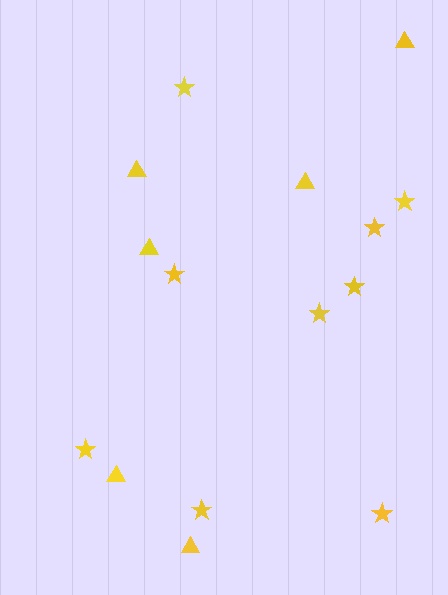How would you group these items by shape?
There are 2 groups: one group of triangles (6) and one group of stars (9).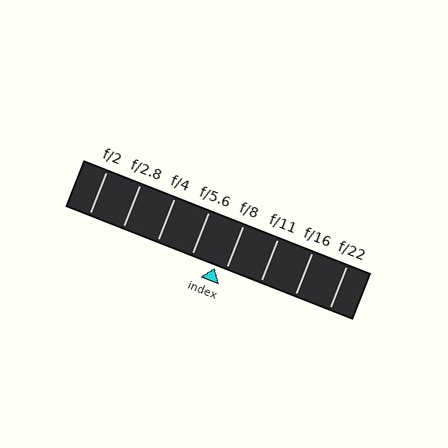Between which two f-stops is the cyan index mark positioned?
The index mark is between f/5.6 and f/8.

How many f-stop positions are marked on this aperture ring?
There are 8 f-stop positions marked.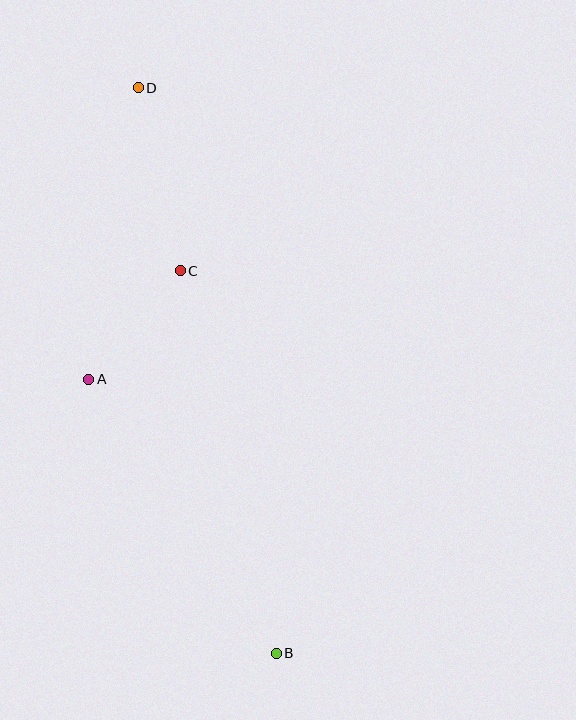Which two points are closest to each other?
Points A and C are closest to each other.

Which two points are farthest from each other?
Points B and D are farthest from each other.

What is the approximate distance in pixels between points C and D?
The distance between C and D is approximately 187 pixels.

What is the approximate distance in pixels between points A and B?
The distance between A and B is approximately 332 pixels.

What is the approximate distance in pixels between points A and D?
The distance between A and D is approximately 295 pixels.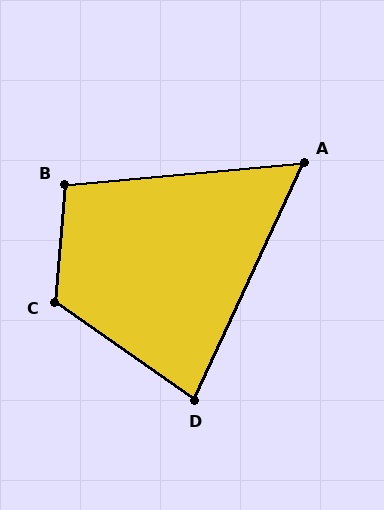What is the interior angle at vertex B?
Approximately 100 degrees (obtuse).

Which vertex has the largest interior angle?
C, at approximately 120 degrees.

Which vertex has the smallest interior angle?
A, at approximately 60 degrees.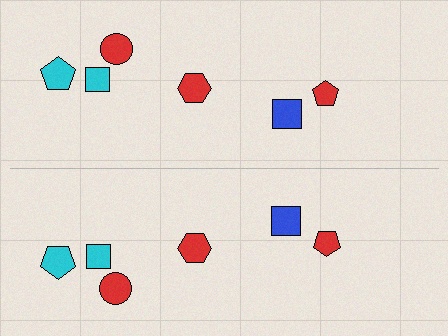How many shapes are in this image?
There are 12 shapes in this image.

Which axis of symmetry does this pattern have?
The pattern has a horizontal axis of symmetry running through the center of the image.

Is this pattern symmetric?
Yes, this pattern has bilateral (reflection) symmetry.